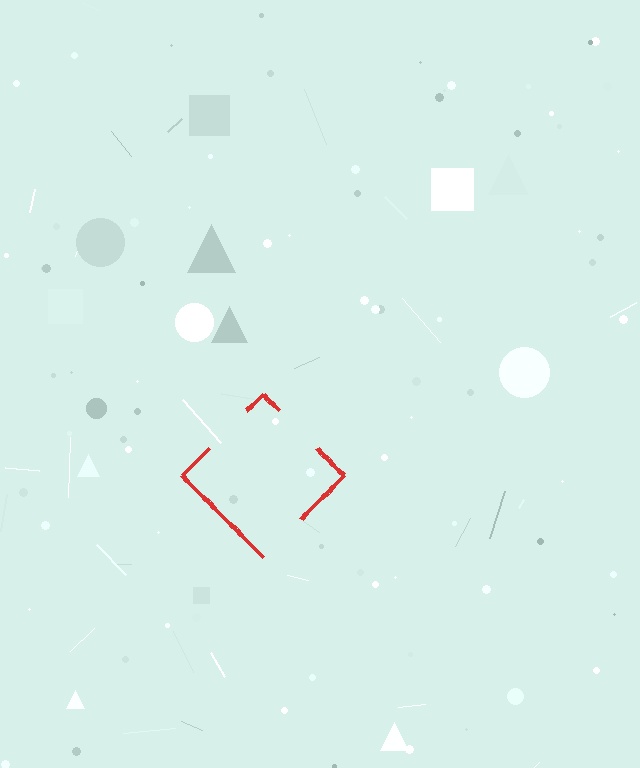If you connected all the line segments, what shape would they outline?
They would outline a diamond.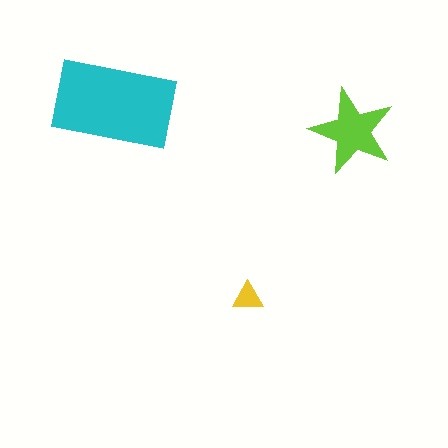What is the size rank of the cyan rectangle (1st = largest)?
1st.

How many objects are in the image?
There are 3 objects in the image.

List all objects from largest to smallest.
The cyan rectangle, the lime star, the yellow triangle.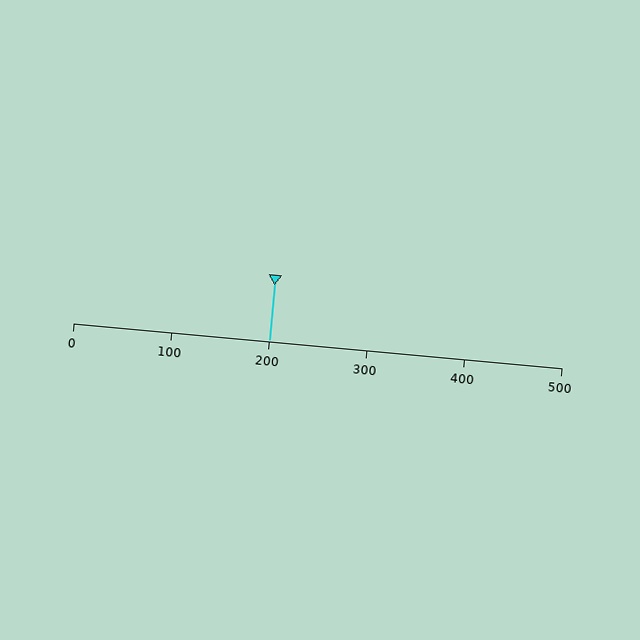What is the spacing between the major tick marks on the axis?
The major ticks are spaced 100 apart.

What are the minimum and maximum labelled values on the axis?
The axis runs from 0 to 500.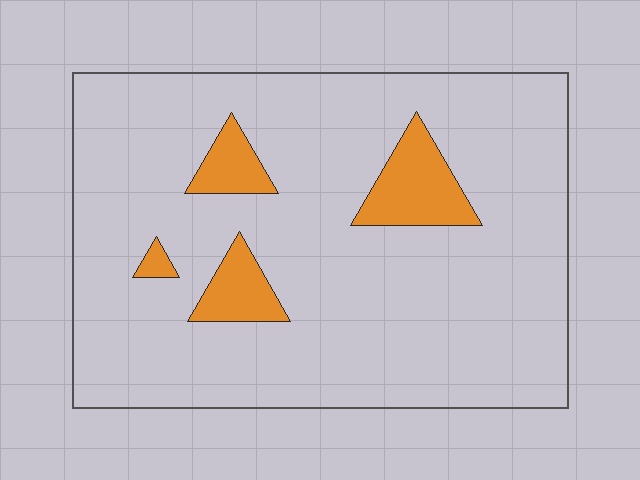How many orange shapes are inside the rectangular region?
4.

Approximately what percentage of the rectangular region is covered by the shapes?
Approximately 10%.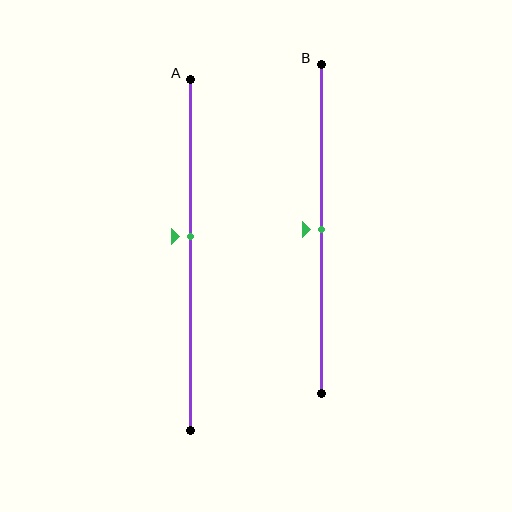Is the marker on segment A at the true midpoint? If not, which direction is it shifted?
No, the marker on segment A is shifted upward by about 5% of the segment length.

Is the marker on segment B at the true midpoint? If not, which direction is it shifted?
Yes, the marker on segment B is at the true midpoint.